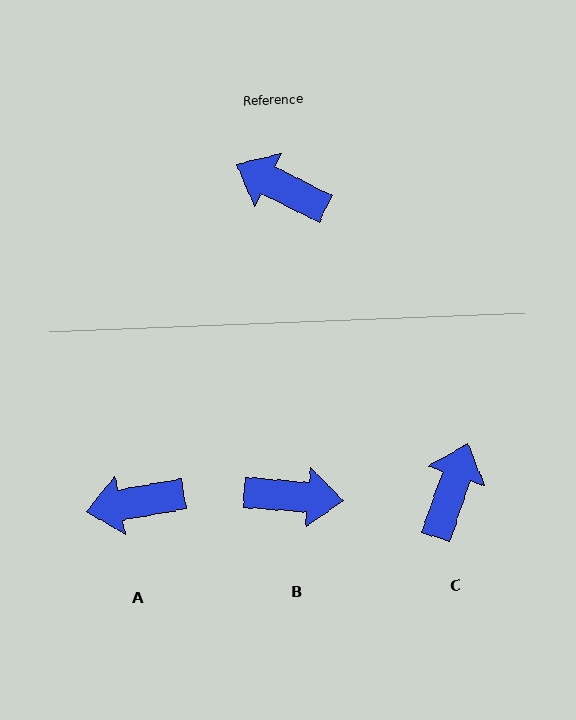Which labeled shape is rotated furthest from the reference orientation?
B, about 158 degrees away.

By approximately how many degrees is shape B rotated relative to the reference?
Approximately 158 degrees clockwise.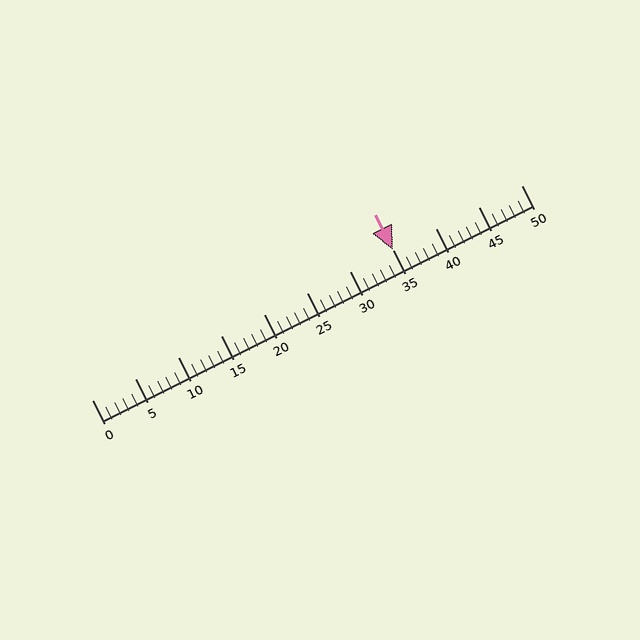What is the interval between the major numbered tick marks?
The major tick marks are spaced 5 units apart.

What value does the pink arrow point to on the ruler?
The pink arrow points to approximately 35.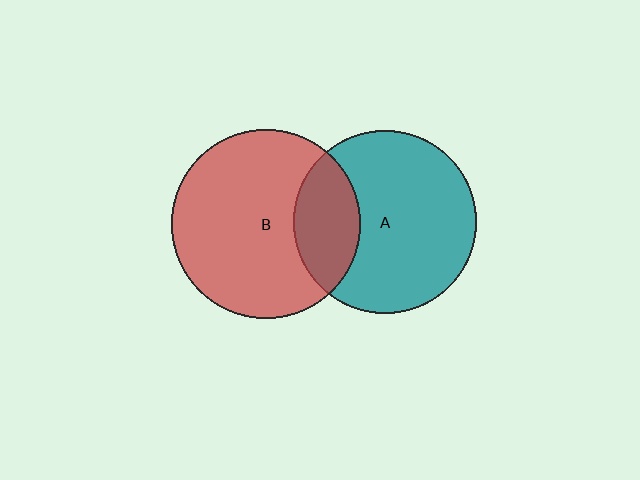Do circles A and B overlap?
Yes.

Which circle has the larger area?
Circle B (red).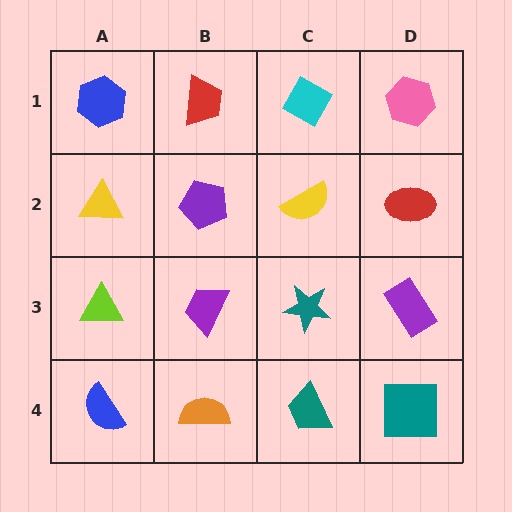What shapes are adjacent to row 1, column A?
A yellow triangle (row 2, column A), a red trapezoid (row 1, column B).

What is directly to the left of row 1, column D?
A cyan diamond.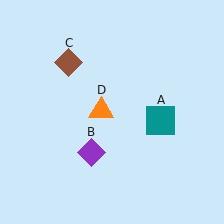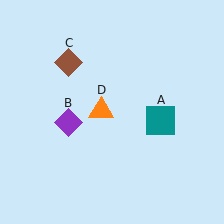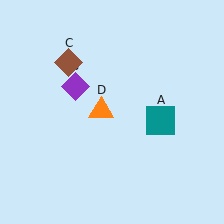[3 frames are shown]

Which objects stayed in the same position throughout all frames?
Teal square (object A) and brown diamond (object C) and orange triangle (object D) remained stationary.